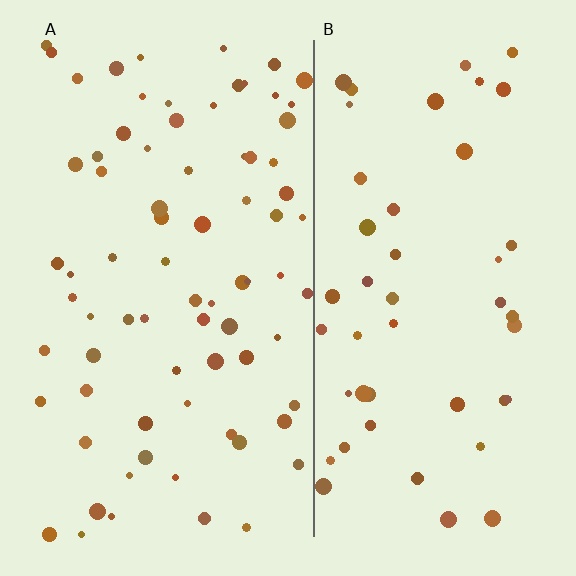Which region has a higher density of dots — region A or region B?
A (the left).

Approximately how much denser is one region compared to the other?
Approximately 1.6× — region A over region B.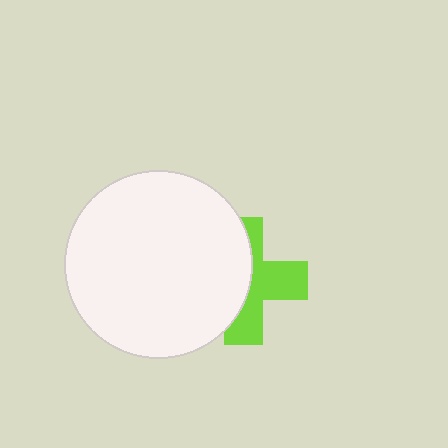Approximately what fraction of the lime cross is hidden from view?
Roughly 50% of the lime cross is hidden behind the white circle.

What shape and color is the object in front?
The object in front is a white circle.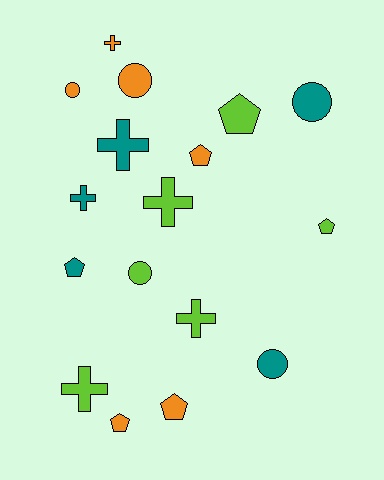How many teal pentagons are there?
There is 1 teal pentagon.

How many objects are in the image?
There are 17 objects.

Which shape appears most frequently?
Pentagon, with 6 objects.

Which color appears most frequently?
Orange, with 6 objects.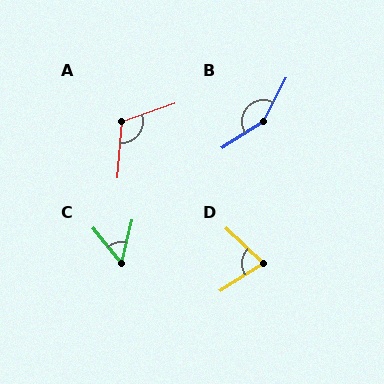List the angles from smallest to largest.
C (52°), D (75°), A (113°), B (150°).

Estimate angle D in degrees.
Approximately 75 degrees.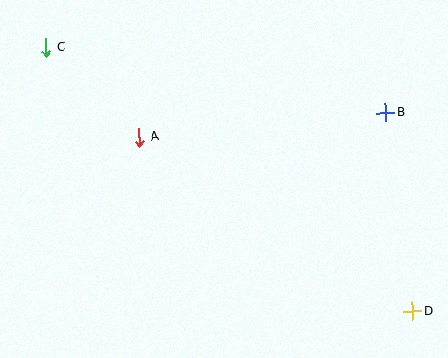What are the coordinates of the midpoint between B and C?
The midpoint between B and C is at (216, 80).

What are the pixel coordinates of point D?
Point D is at (412, 311).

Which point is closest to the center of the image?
Point A at (139, 137) is closest to the center.